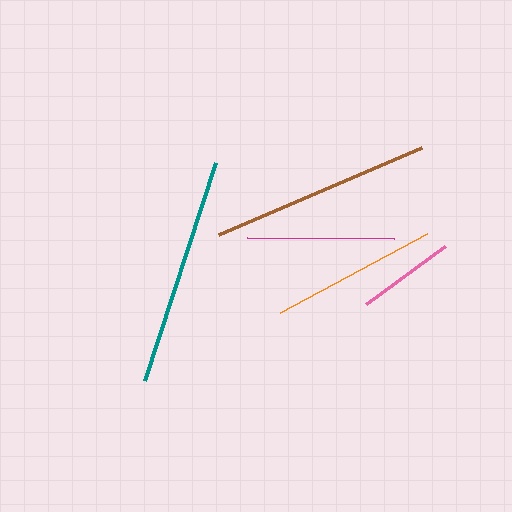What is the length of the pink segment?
The pink segment is approximately 98 pixels long.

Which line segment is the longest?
The teal line is the longest at approximately 230 pixels.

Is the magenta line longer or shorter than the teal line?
The teal line is longer than the magenta line.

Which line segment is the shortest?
The pink line is the shortest at approximately 98 pixels.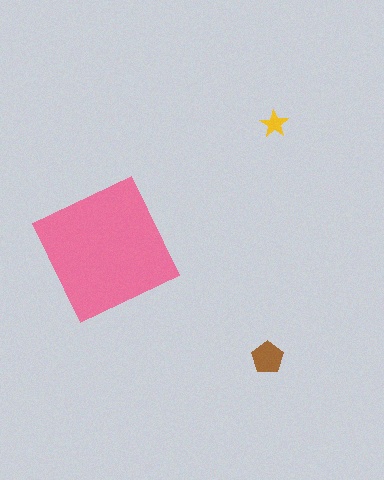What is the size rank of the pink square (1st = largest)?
1st.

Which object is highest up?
The yellow star is topmost.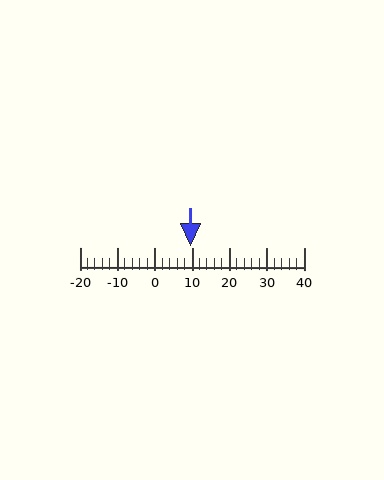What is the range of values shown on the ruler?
The ruler shows values from -20 to 40.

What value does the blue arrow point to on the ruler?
The blue arrow points to approximately 10.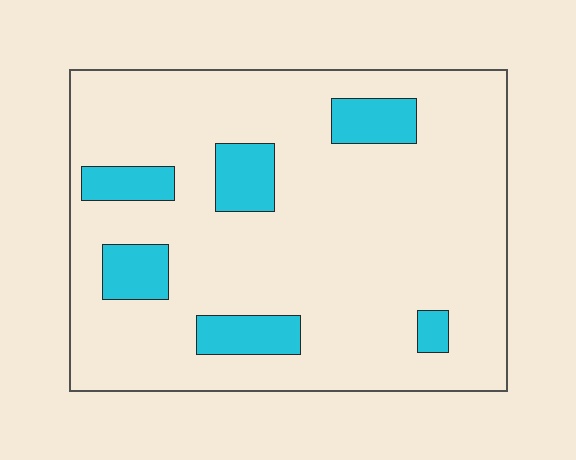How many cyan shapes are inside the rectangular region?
6.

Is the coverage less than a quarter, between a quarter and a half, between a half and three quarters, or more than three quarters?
Less than a quarter.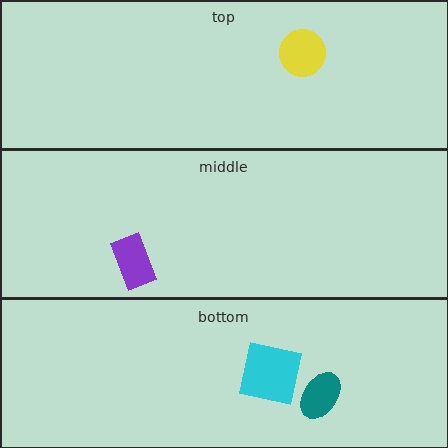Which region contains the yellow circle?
The top region.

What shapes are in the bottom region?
The cyan square, the teal ellipse.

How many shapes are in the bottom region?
2.